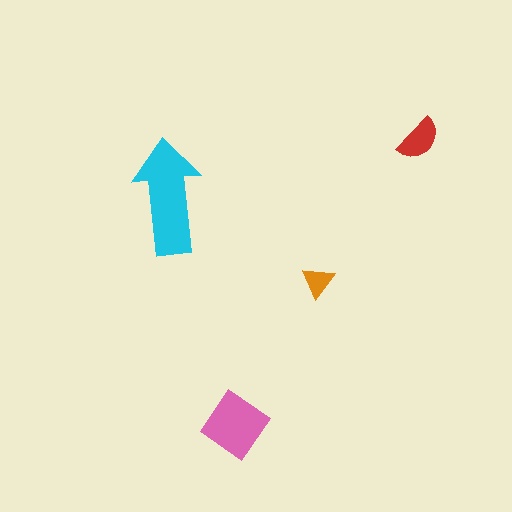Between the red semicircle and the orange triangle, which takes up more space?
The red semicircle.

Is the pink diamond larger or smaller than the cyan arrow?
Smaller.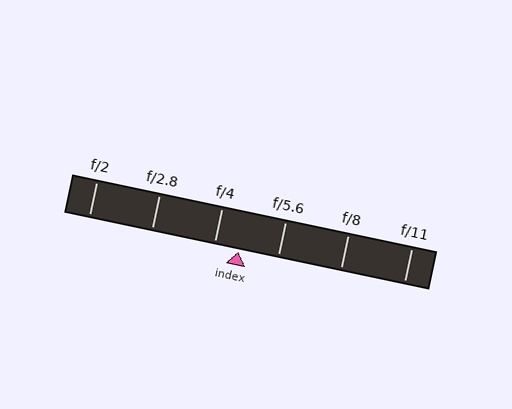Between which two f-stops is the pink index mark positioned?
The index mark is between f/4 and f/5.6.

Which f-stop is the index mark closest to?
The index mark is closest to f/4.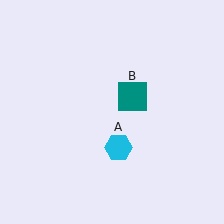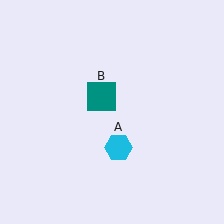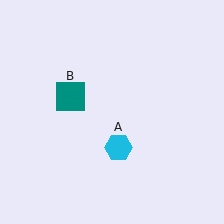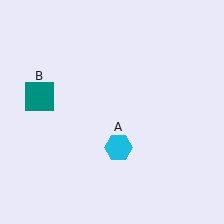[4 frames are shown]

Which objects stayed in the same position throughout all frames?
Cyan hexagon (object A) remained stationary.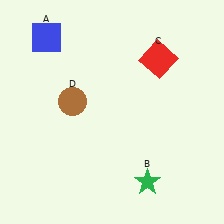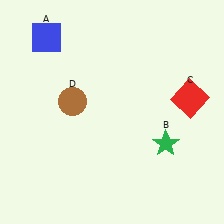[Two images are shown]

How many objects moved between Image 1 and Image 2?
2 objects moved between the two images.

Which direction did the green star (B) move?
The green star (B) moved up.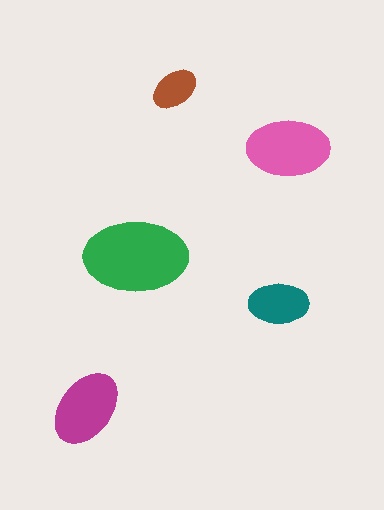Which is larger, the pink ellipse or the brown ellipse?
The pink one.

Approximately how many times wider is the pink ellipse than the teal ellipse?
About 1.5 times wider.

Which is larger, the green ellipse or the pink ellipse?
The green one.